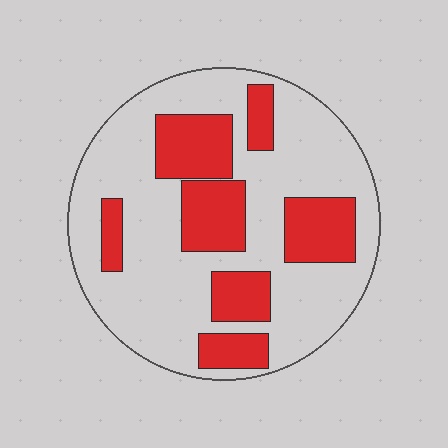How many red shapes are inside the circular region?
7.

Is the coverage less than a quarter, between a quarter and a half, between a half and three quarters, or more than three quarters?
Between a quarter and a half.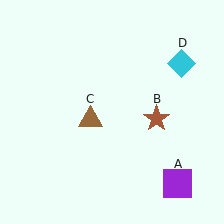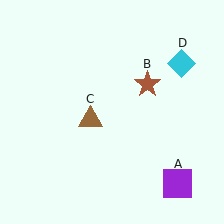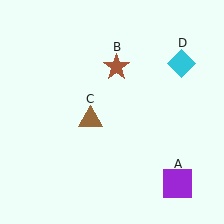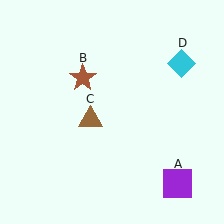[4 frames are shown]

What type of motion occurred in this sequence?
The brown star (object B) rotated counterclockwise around the center of the scene.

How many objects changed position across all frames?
1 object changed position: brown star (object B).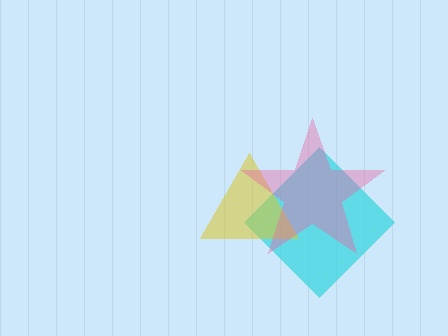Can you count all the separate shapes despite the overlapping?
Yes, there are 3 separate shapes.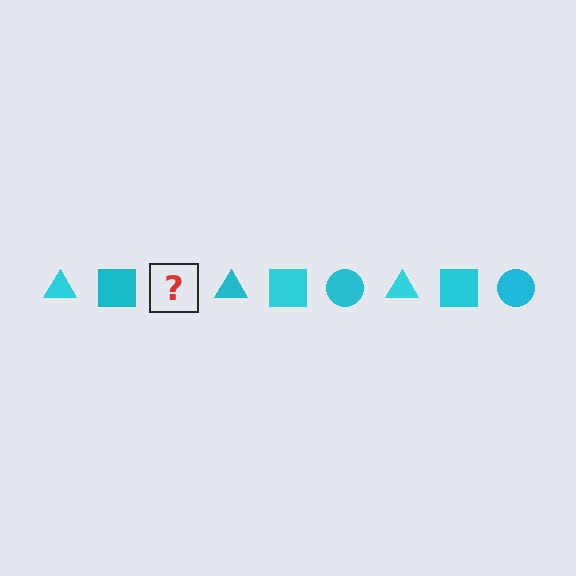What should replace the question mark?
The question mark should be replaced with a cyan circle.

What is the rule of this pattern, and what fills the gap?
The rule is that the pattern cycles through triangle, square, circle shapes in cyan. The gap should be filled with a cyan circle.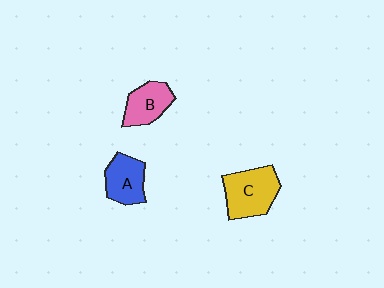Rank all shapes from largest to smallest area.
From largest to smallest: C (yellow), A (blue), B (pink).